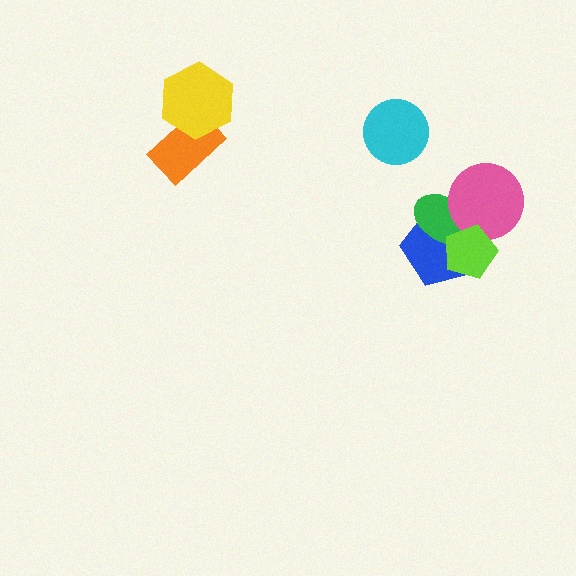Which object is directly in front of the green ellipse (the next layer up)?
The pink circle is directly in front of the green ellipse.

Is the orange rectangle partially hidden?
Yes, it is partially covered by another shape.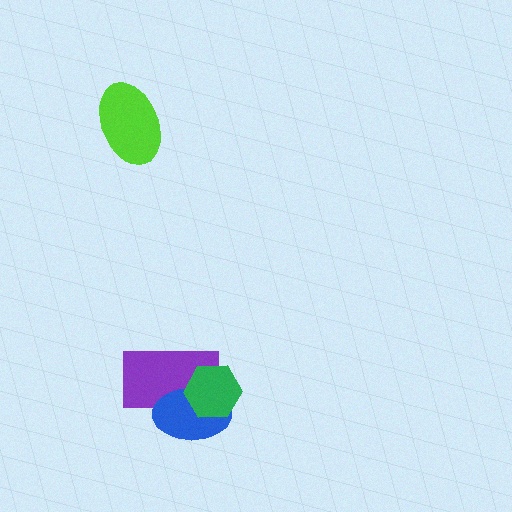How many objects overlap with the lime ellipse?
0 objects overlap with the lime ellipse.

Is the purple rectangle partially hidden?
Yes, it is partially covered by another shape.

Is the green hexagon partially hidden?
No, no other shape covers it.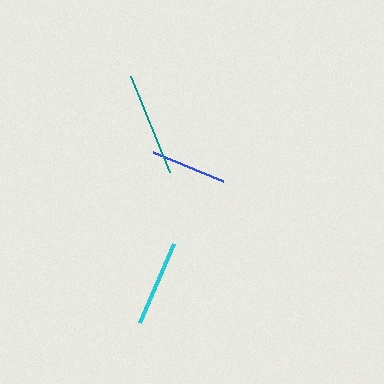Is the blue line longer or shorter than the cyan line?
The cyan line is longer than the blue line.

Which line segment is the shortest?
The blue line is the shortest at approximately 75 pixels.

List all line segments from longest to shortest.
From longest to shortest: teal, cyan, blue.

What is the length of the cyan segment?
The cyan segment is approximately 85 pixels long.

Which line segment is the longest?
The teal line is the longest at approximately 104 pixels.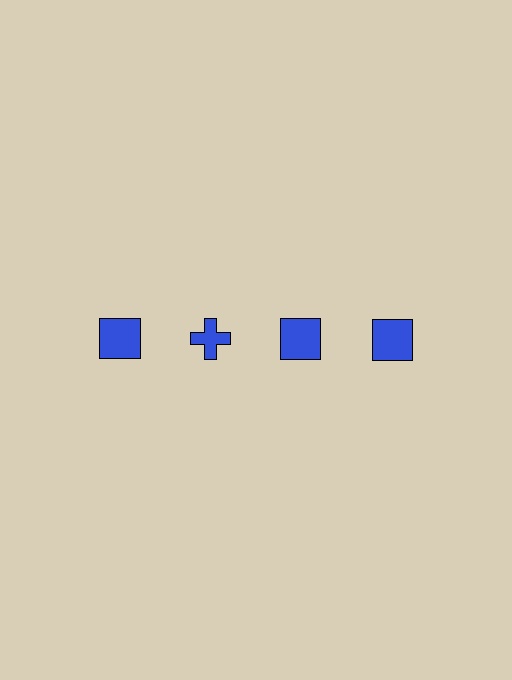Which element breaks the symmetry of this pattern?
The blue cross in the top row, second from left column breaks the symmetry. All other shapes are blue squares.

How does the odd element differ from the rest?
It has a different shape: cross instead of square.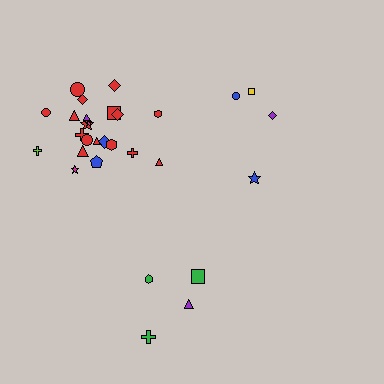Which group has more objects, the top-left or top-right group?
The top-left group.